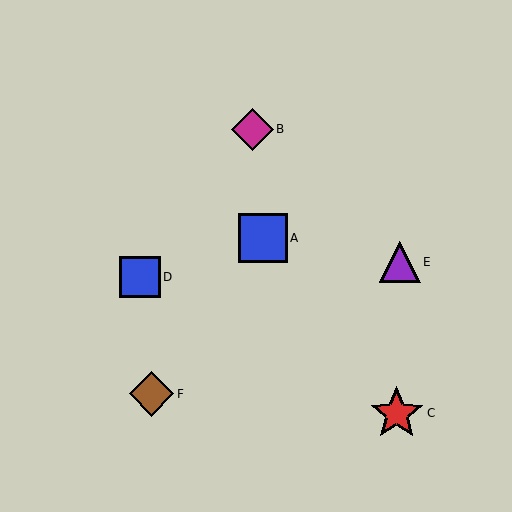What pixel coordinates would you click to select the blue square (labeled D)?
Click at (140, 277) to select the blue square D.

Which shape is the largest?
The red star (labeled C) is the largest.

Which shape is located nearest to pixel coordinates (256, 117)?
The magenta diamond (labeled B) at (252, 129) is nearest to that location.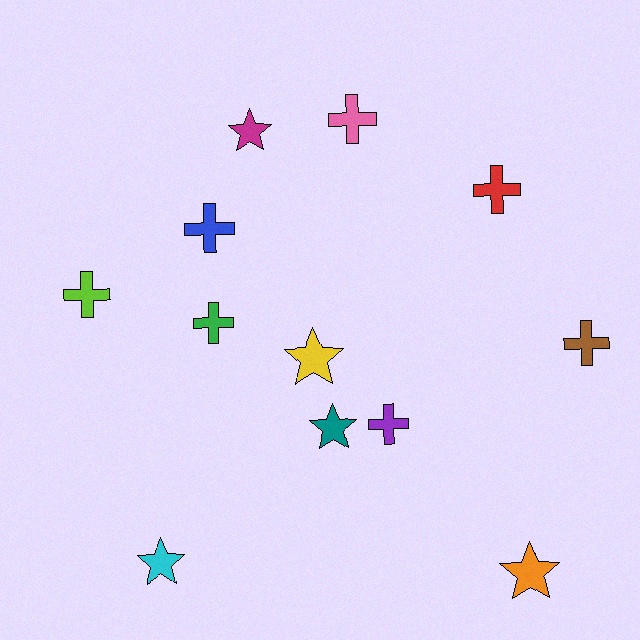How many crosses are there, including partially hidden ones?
There are 7 crosses.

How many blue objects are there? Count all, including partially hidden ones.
There is 1 blue object.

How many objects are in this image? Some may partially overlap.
There are 12 objects.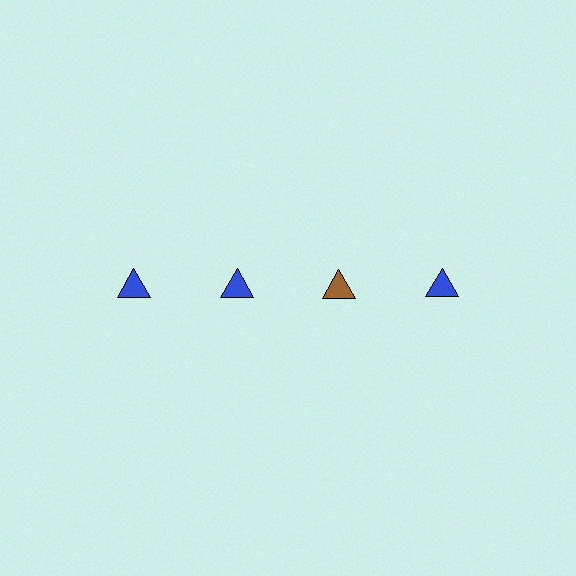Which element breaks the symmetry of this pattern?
The brown triangle in the top row, center column breaks the symmetry. All other shapes are blue triangles.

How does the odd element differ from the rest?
It has a different color: brown instead of blue.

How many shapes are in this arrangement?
There are 4 shapes arranged in a grid pattern.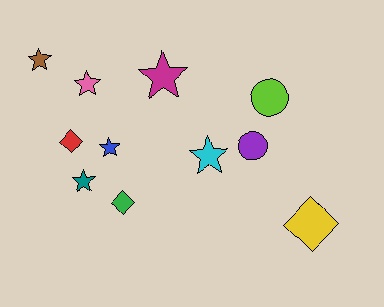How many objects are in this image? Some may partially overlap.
There are 11 objects.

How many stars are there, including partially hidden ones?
There are 6 stars.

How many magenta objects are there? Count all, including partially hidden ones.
There is 1 magenta object.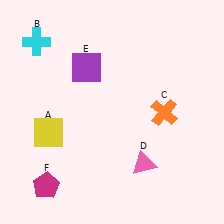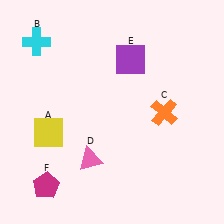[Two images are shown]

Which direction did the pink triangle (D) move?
The pink triangle (D) moved left.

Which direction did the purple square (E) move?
The purple square (E) moved right.